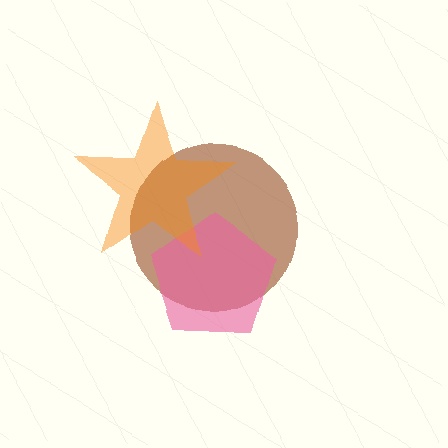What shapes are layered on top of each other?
The layered shapes are: a brown circle, a pink pentagon, an orange star.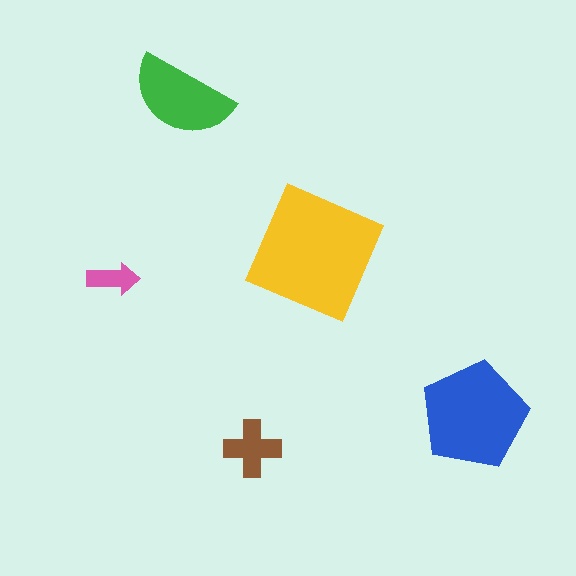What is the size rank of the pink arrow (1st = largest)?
5th.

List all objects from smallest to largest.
The pink arrow, the brown cross, the green semicircle, the blue pentagon, the yellow square.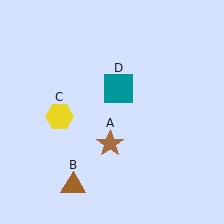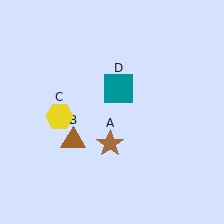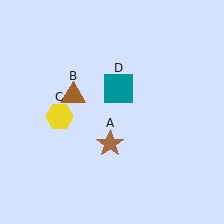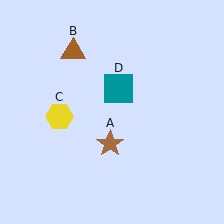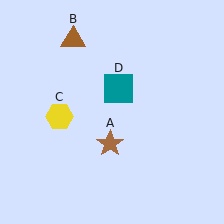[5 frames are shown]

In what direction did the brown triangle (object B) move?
The brown triangle (object B) moved up.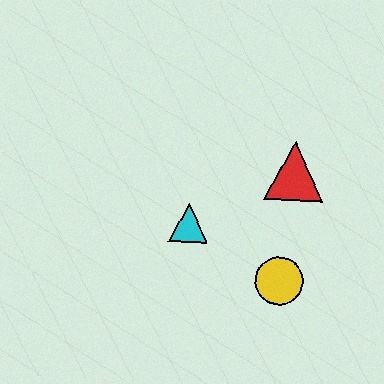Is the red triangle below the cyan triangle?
No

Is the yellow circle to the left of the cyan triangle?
No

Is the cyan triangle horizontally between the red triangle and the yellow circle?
No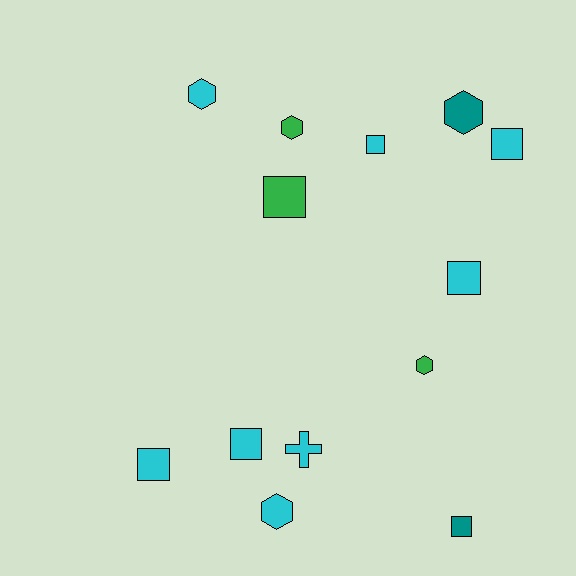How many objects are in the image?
There are 13 objects.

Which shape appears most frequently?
Square, with 7 objects.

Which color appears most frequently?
Cyan, with 8 objects.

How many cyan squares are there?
There are 5 cyan squares.